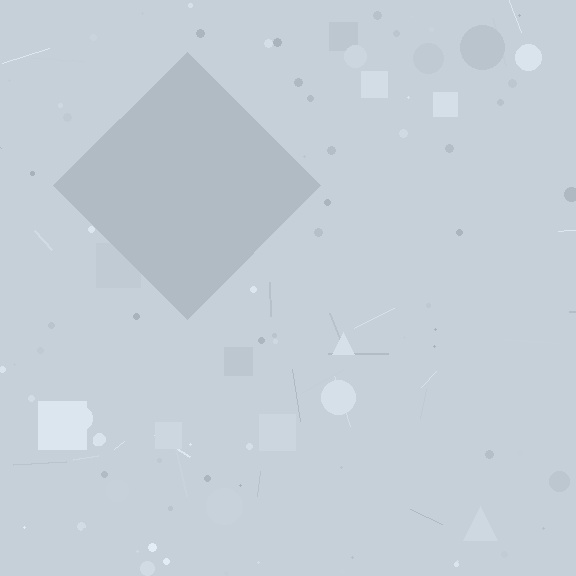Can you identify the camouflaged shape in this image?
The camouflaged shape is a diamond.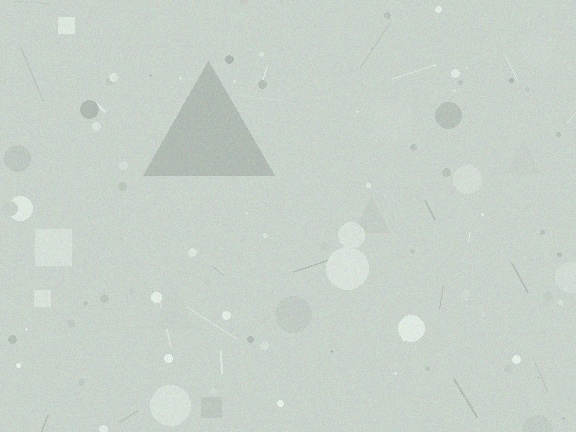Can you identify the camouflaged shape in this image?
The camouflaged shape is a triangle.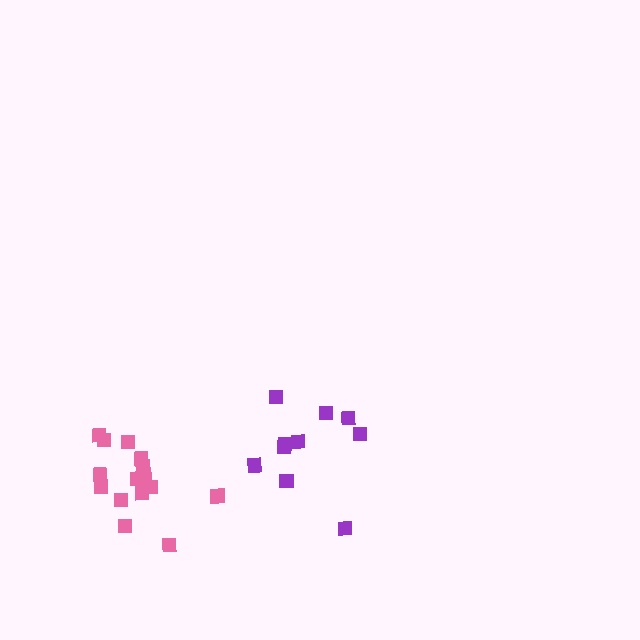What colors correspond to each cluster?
The clusters are colored: purple, pink.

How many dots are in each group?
Group 1: 10 dots, Group 2: 15 dots (25 total).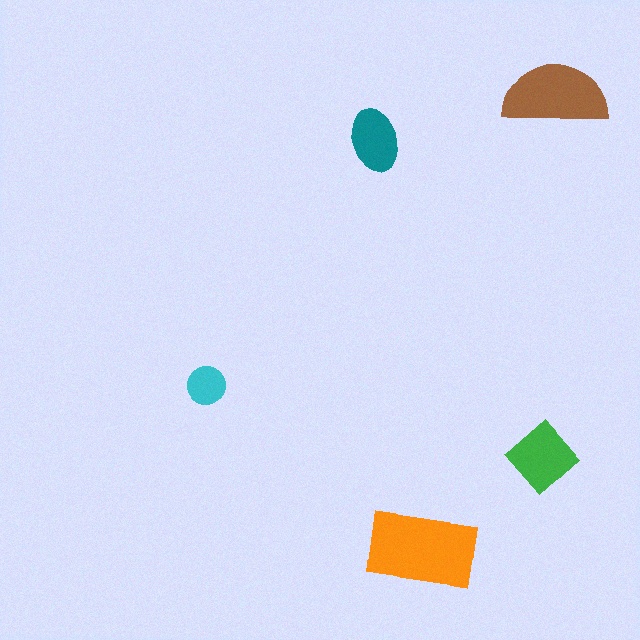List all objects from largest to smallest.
The orange rectangle, the brown semicircle, the green diamond, the teal ellipse, the cyan circle.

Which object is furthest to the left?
The cyan circle is leftmost.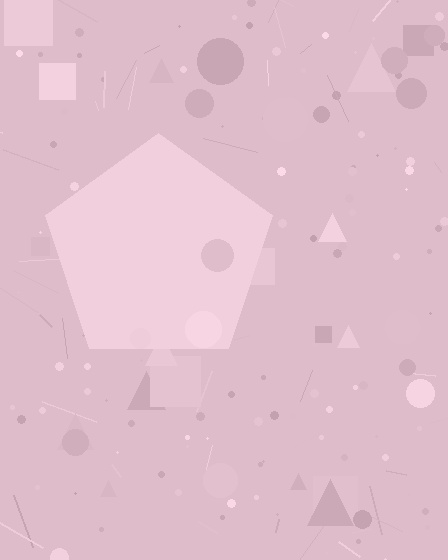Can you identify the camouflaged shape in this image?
The camouflaged shape is a pentagon.